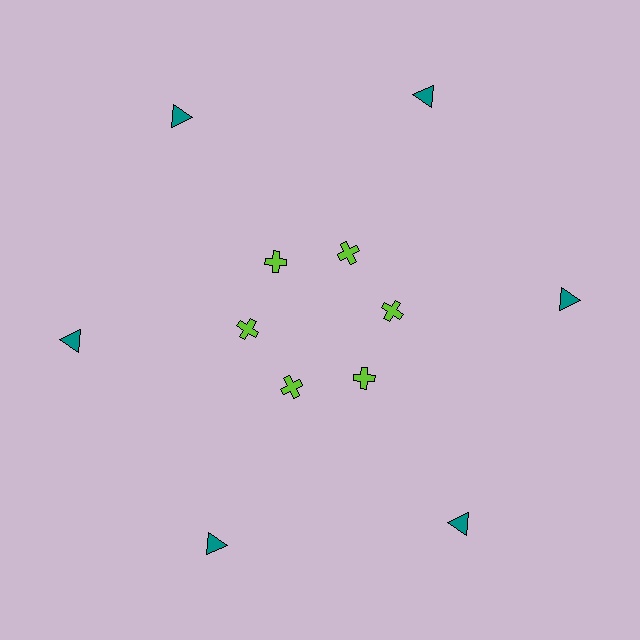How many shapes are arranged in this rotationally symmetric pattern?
There are 12 shapes, arranged in 6 groups of 2.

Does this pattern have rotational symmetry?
Yes, this pattern has 6-fold rotational symmetry. It looks the same after rotating 60 degrees around the center.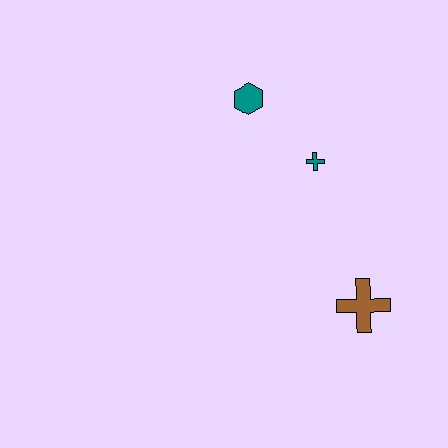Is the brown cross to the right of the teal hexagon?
Yes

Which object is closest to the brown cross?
The teal cross is closest to the brown cross.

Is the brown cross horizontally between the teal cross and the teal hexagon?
No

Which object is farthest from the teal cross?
The brown cross is farthest from the teal cross.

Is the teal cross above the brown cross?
Yes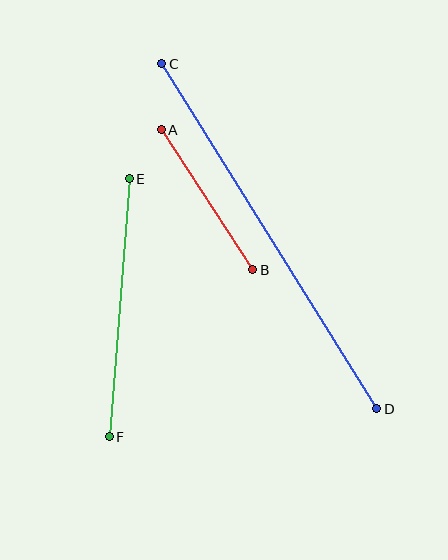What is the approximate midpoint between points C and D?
The midpoint is at approximately (269, 236) pixels.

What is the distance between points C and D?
The distance is approximately 406 pixels.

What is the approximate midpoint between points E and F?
The midpoint is at approximately (119, 308) pixels.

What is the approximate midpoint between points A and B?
The midpoint is at approximately (207, 200) pixels.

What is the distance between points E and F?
The distance is approximately 258 pixels.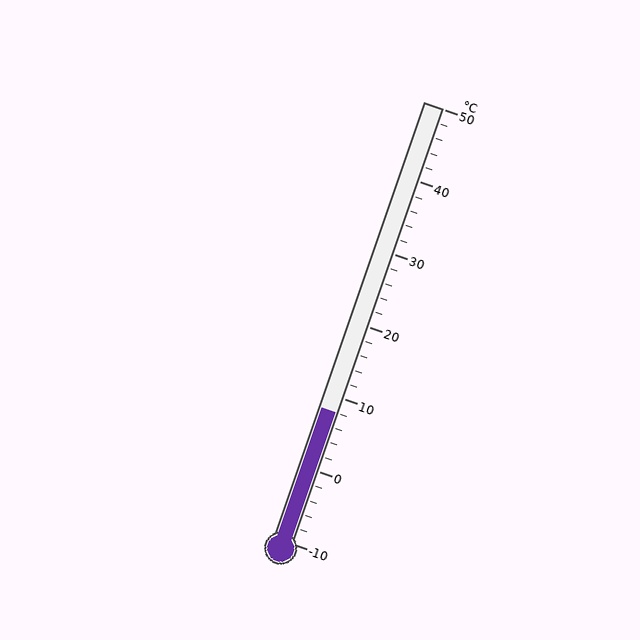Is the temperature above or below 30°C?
The temperature is below 30°C.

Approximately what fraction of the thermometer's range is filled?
The thermometer is filled to approximately 30% of its range.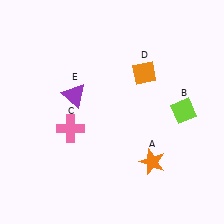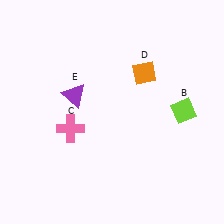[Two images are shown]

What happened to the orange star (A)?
The orange star (A) was removed in Image 2. It was in the bottom-right area of Image 1.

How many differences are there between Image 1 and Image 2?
There is 1 difference between the two images.